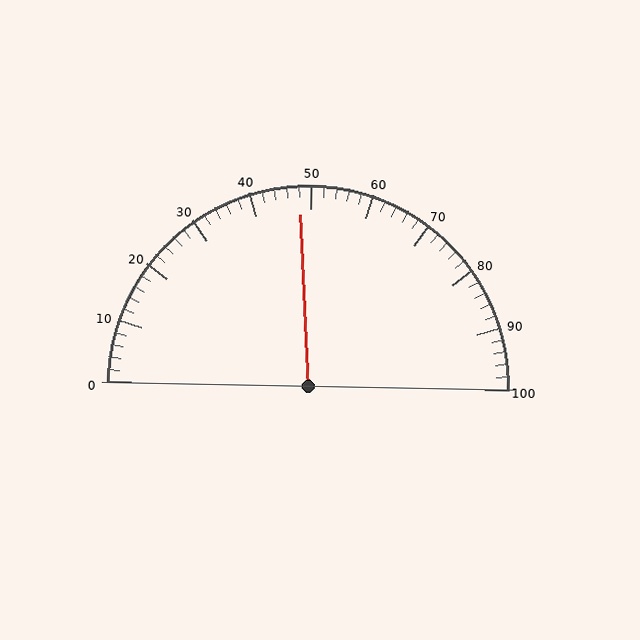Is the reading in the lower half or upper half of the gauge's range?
The reading is in the lower half of the range (0 to 100).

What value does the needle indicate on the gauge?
The needle indicates approximately 48.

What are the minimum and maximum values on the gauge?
The gauge ranges from 0 to 100.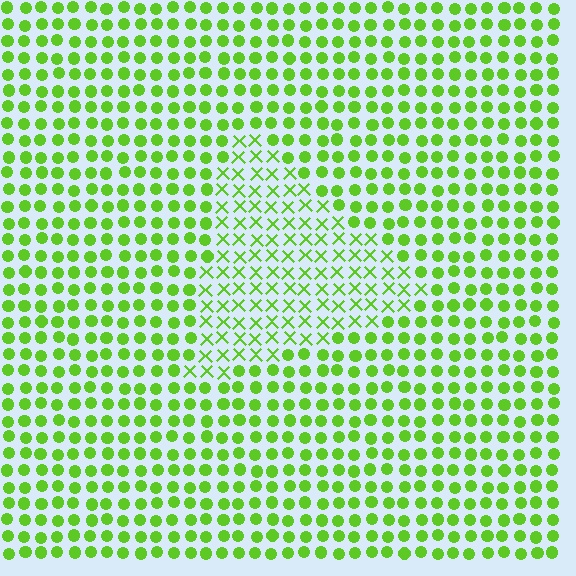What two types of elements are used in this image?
The image uses X marks inside the triangle region and circles outside it.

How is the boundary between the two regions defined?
The boundary is defined by a change in element shape: X marks inside vs. circles outside. All elements share the same color and spacing.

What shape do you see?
I see a triangle.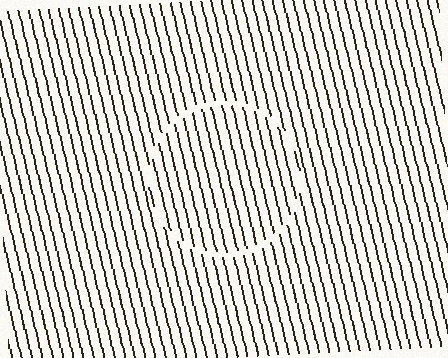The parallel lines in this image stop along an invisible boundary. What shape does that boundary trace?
An illusory circle. The interior of the shape contains the same grating, shifted by half a period — the contour is defined by the phase discontinuity where line-ends from the inner and outer gratings abut.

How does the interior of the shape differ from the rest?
The interior of the shape contains the same grating, shifted by half a period — the contour is defined by the phase discontinuity where line-ends from the inner and outer gratings abut.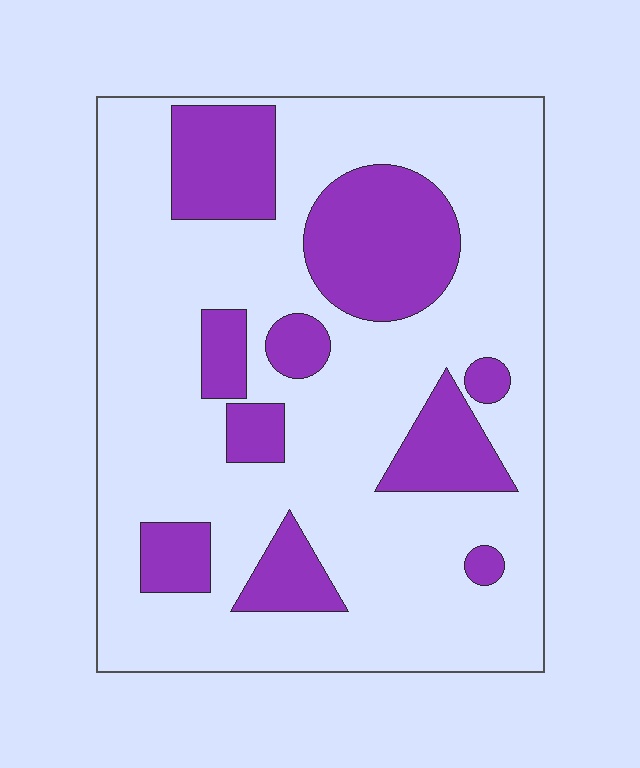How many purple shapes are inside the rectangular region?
10.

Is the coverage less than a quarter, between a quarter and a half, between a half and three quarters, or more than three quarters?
Between a quarter and a half.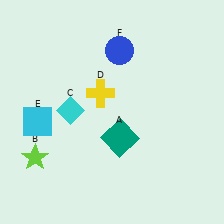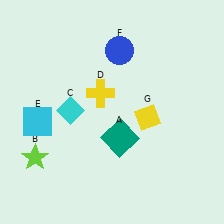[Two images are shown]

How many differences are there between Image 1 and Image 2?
There is 1 difference between the two images.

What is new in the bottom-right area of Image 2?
A yellow diamond (G) was added in the bottom-right area of Image 2.